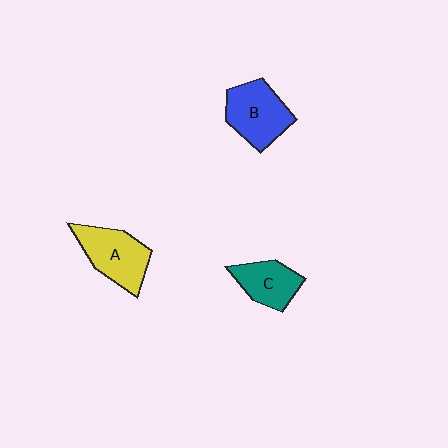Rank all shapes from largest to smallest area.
From largest to smallest: A (yellow), B (blue), C (teal).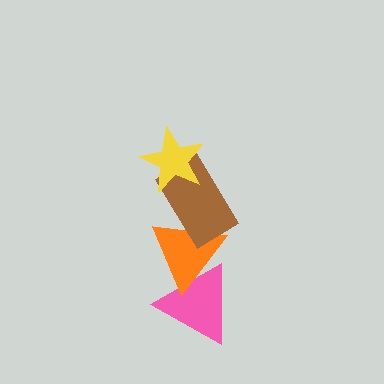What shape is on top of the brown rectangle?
The yellow star is on top of the brown rectangle.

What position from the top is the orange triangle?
The orange triangle is 3rd from the top.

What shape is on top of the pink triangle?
The orange triangle is on top of the pink triangle.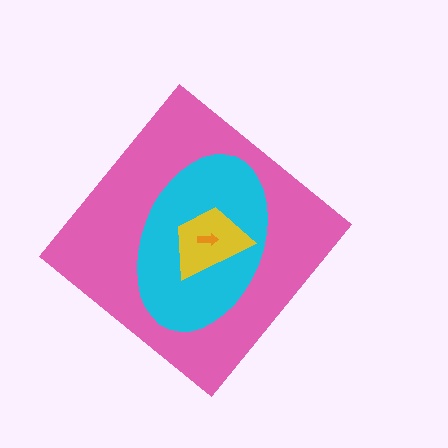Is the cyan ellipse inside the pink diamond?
Yes.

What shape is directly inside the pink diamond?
The cyan ellipse.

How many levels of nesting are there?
4.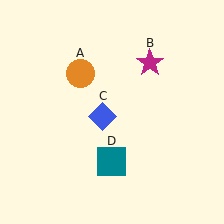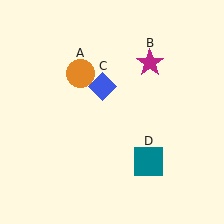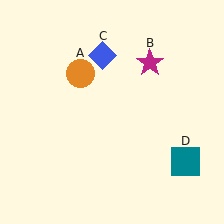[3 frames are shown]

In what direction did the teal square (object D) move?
The teal square (object D) moved right.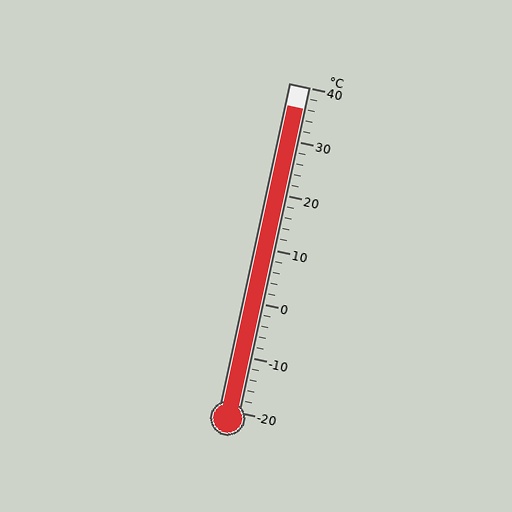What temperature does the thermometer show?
The thermometer shows approximately 36°C.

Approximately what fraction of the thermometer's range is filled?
The thermometer is filled to approximately 95% of its range.